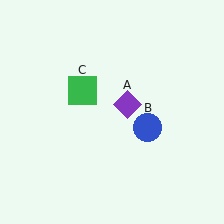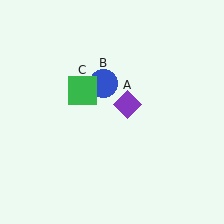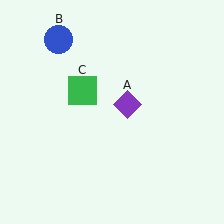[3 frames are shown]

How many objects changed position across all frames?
1 object changed position: blue circle (object B).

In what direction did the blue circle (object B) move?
The blue circle (object B) moved up and to the left.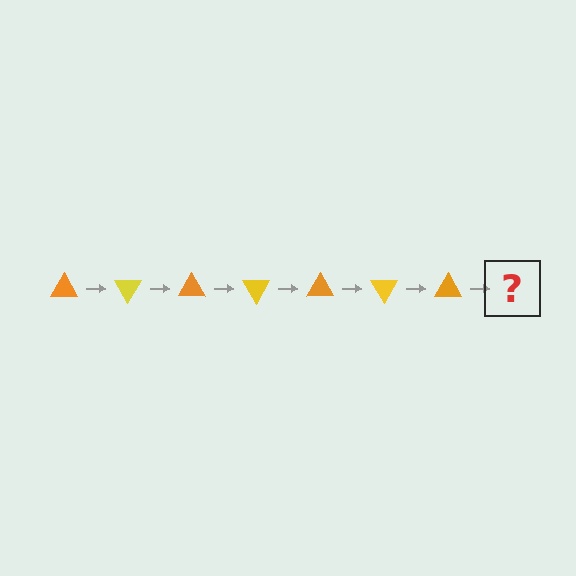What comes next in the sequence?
The next element should be a yellow triangle, rotated 420 degrees from the start.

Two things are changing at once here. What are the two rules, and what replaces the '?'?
The two rules are that it rotates 60 degrees each step and the color cycles through orange and yellow. The '?' should be a yellow triangle, rotated 420 degrees from the start.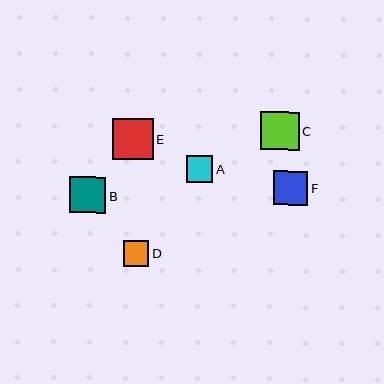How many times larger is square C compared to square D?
Square C is approximately 1.5 times the size of square D.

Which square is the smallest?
Square D is the smallest with a size of approximately 26 pixels.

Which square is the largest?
Square E is the largest with a size of approximately 40 pixels.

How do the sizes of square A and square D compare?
Square A and square D are approximately the same size.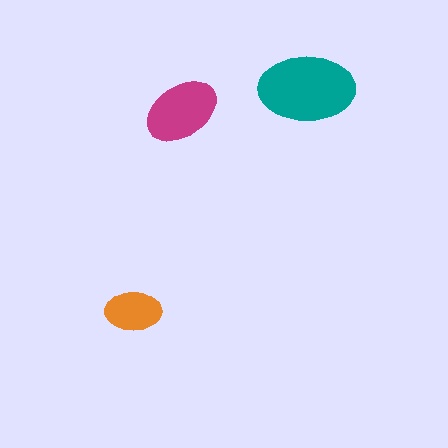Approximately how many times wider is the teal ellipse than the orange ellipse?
About 1.5 times wider.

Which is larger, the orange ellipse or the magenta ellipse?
The magenta one.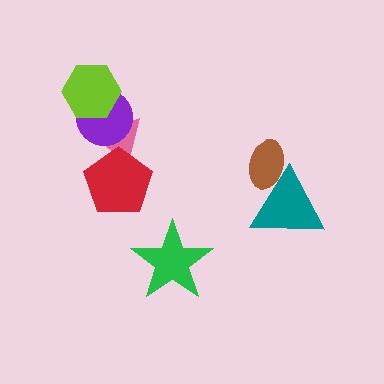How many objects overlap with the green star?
0 objects overlap with the green star.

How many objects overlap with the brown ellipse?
1 object overlaps with the brown ellipse.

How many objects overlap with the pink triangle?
2 objects overlap with the pink triangle.